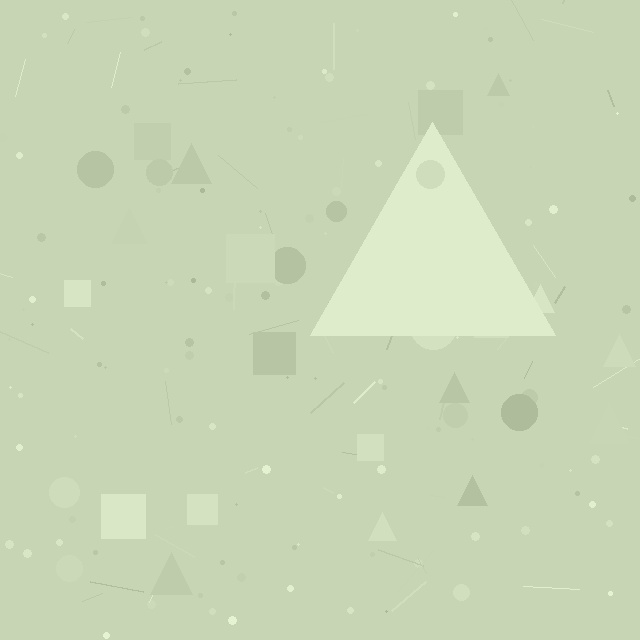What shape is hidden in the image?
A triangle is hidden in the image.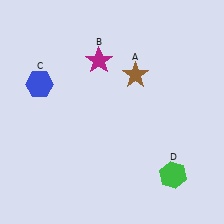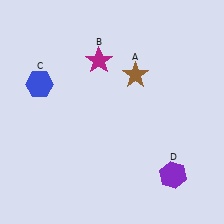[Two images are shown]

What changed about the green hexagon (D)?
In Image 1, D is green. In Image 2, it changed to purple.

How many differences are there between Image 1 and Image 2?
There is 1 difference between the two images.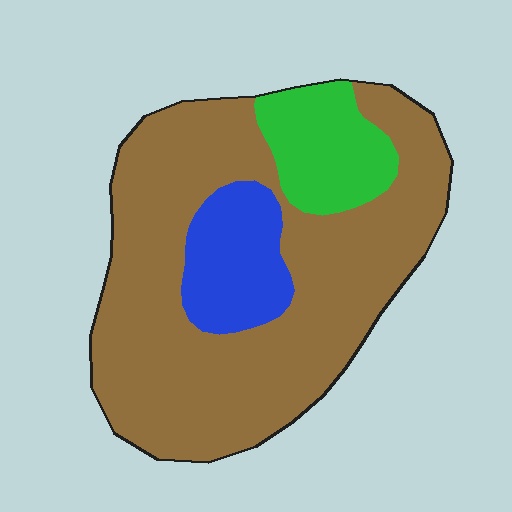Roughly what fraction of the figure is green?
Green covers about 15% of the figure.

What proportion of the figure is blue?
Blue covers about 15% of the figure.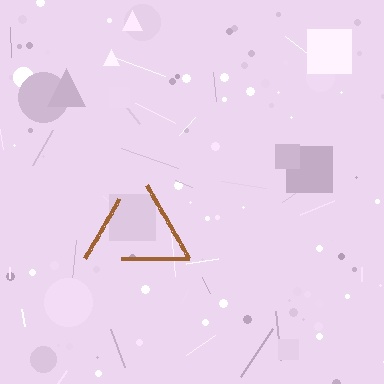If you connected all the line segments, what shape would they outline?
They would outline a triangle.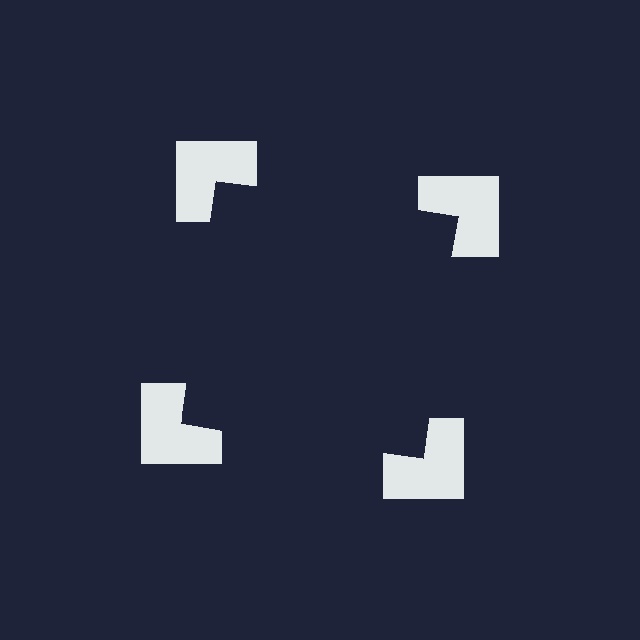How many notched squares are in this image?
There are 4 — one at each vertex of the illusory square.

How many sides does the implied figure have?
4 sides.